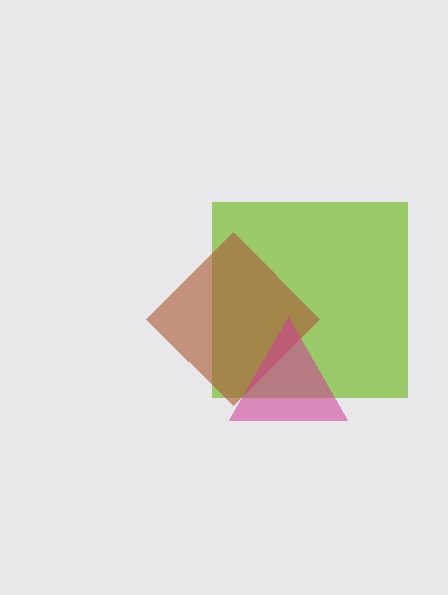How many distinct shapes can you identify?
There are 3 distinct shapes: a lime square, a brown diamond, a magenta triangle.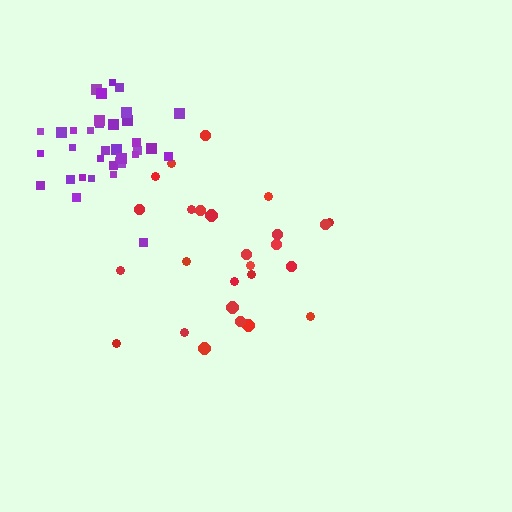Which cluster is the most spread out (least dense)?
Red.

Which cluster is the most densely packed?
Purple.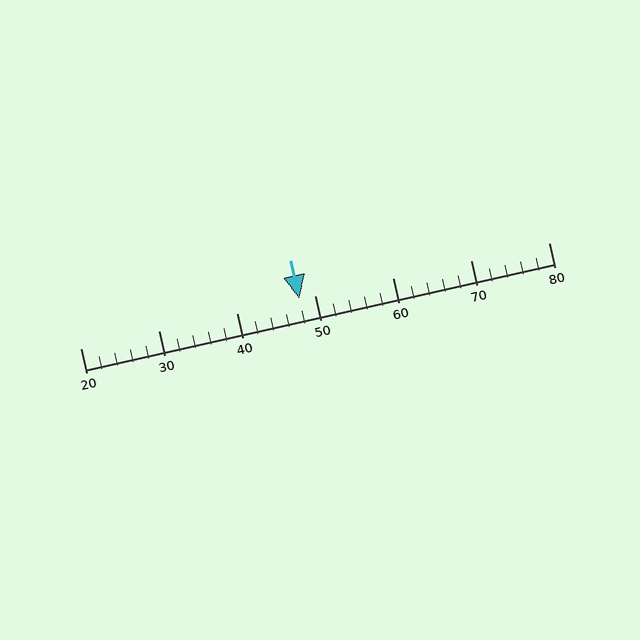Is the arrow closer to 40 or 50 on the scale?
The arrow is closer to 50.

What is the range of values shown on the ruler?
The ruler shows values from 20 to 80.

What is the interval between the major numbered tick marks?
The major tick marks are spaced 10 units apart.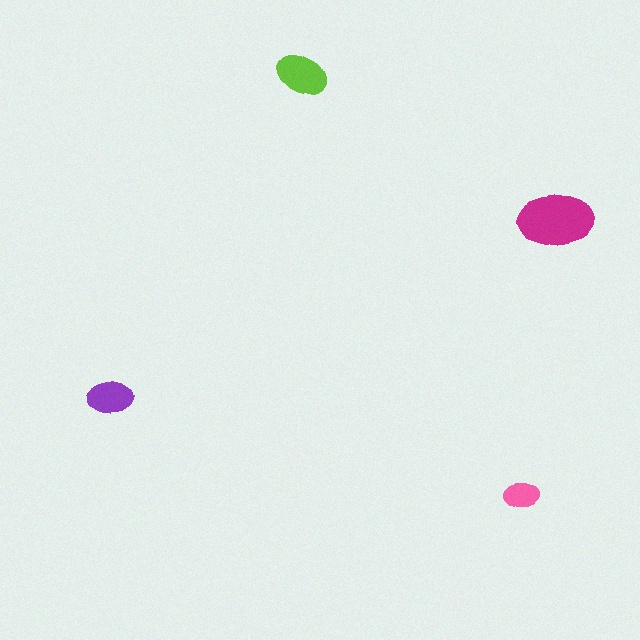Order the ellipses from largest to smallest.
the magenta one, the lime one, the purple one, the pink one.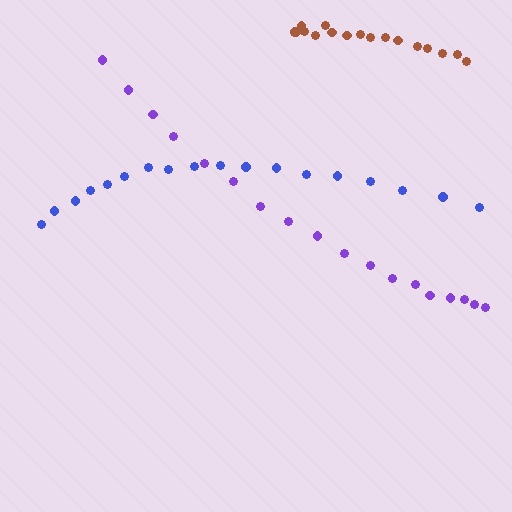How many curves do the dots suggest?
There are 3 distinct paths.